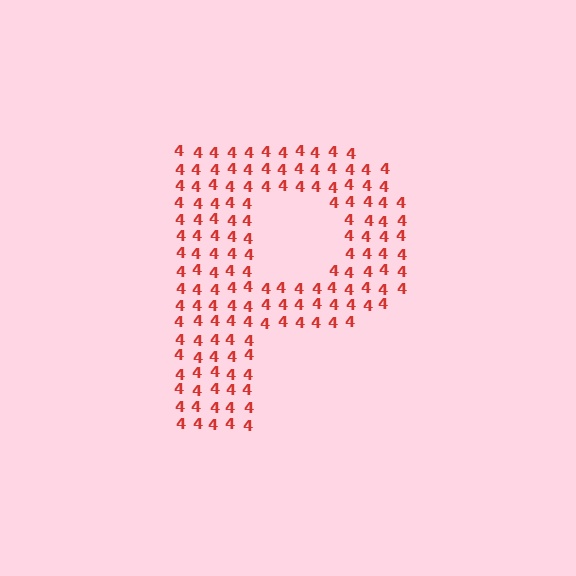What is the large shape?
The large shape is the letter P.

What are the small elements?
The small elements are digit 4's.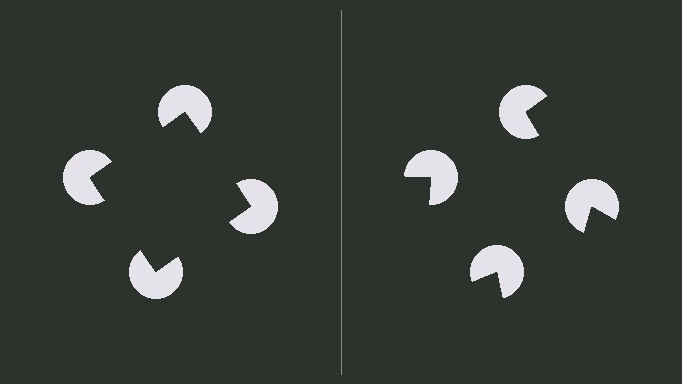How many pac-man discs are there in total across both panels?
8 — 4 on each side.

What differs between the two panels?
The pac-man discs are positioned identically on both sides; only the wedge orientations differ. On the left they align to a square; on the right they are misaligned.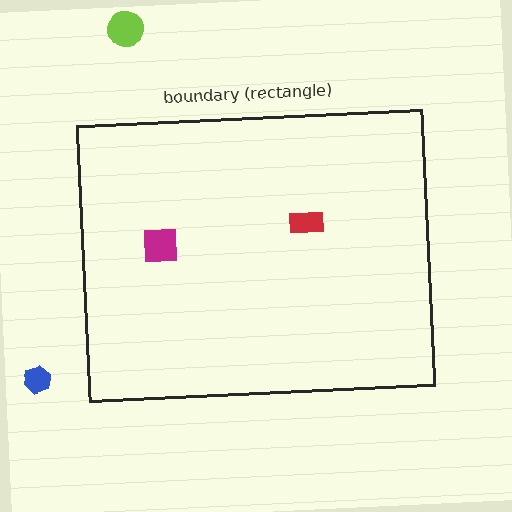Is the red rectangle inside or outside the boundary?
Inside.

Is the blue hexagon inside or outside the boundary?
Outside.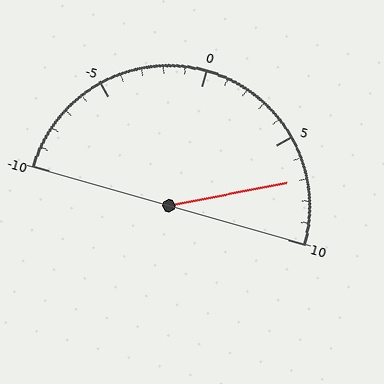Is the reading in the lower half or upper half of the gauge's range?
The reading is in the upper half of the range (-10 to 10).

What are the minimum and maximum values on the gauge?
The gauge ranges from -10 to 10.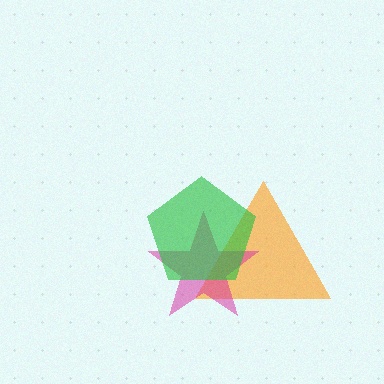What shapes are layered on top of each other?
The layered shapes are: an orange triangle, a magenta star, a green pentagon.